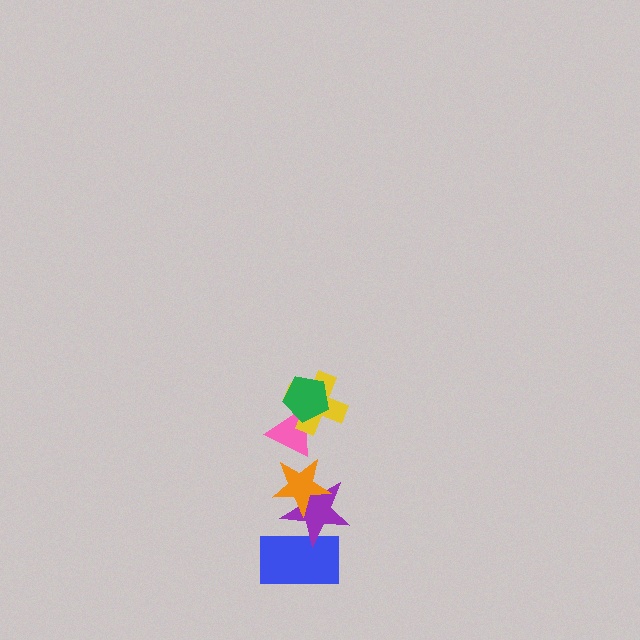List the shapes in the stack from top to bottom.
From top to bottom: the green pentagon, the yellow cross, the pink triangle, the orange star, the purple star, the blue rectangle.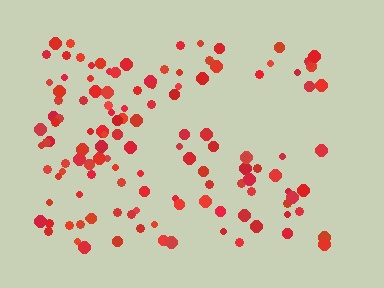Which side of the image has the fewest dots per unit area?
The right.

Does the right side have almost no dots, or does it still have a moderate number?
Still a moderate number, just noticeably fewer than the left.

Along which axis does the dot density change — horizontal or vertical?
Horizontal.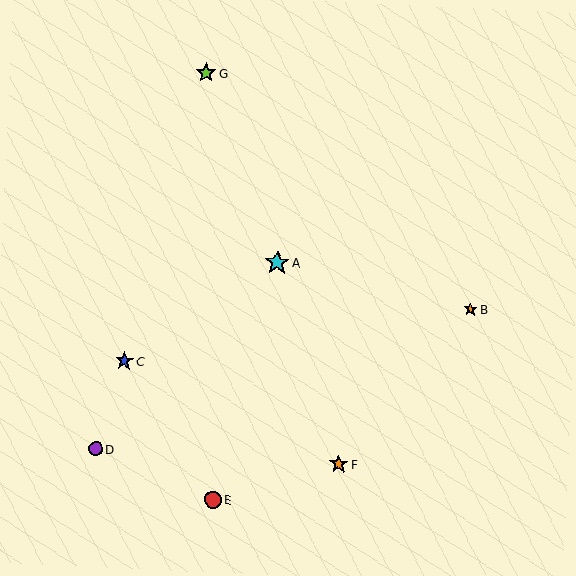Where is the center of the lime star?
The center of the lime star is at (206, 73).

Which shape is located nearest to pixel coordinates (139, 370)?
The blue star (labeled C) at (124, 361) is nearest to that location.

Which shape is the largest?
The cyan star (labeled A) is the largest.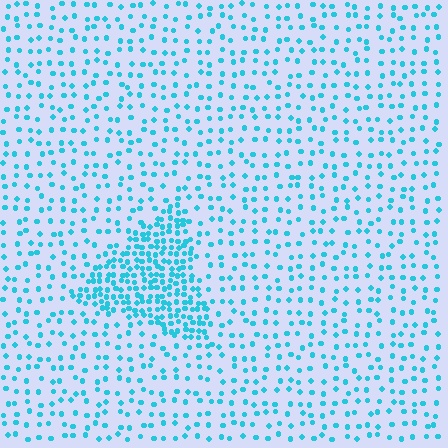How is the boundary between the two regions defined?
The boundary is defined by a change in element density (approximately 2.7x ratio). All elements are the same color, size, and shape.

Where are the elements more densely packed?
The elements are more densely packed inside the triangle boundary.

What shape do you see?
I see a triangle.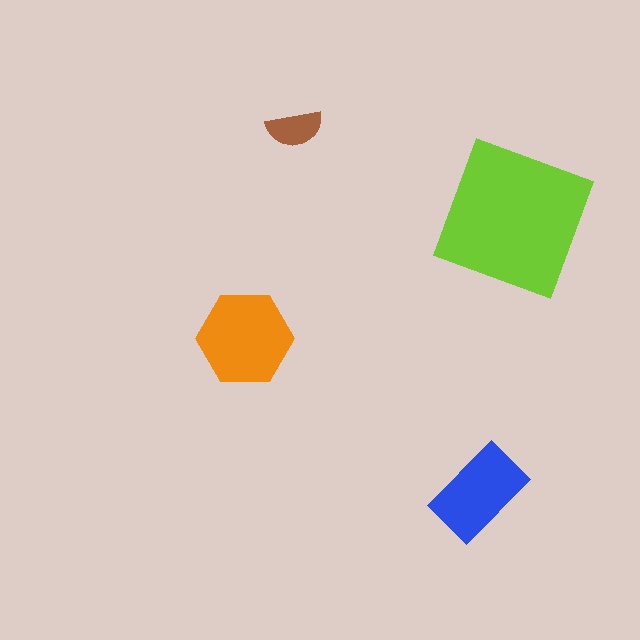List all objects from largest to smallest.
The lime square, the orange hexagon, the blue rectangle, the brown semicircle.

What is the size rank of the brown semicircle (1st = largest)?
4th.